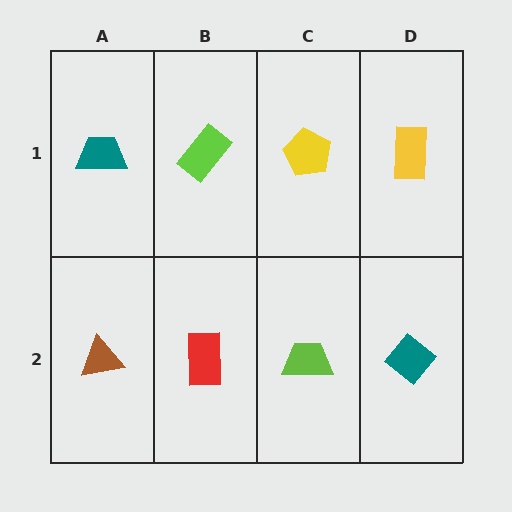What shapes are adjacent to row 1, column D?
A teal diamond (row 2, column D), a yellow pentagon (row 1, column C).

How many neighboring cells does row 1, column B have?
3.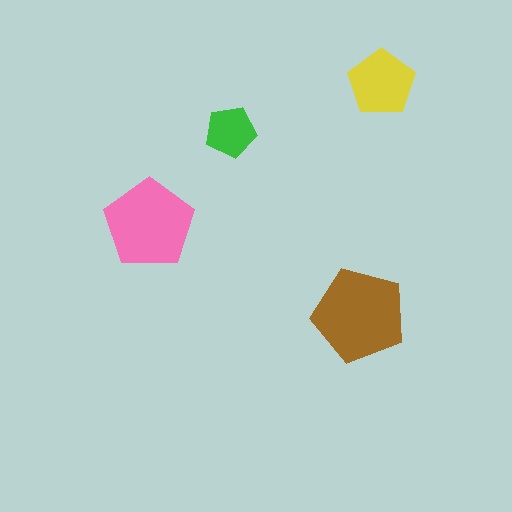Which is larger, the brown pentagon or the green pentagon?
The brown one.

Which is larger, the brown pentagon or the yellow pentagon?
The brown one.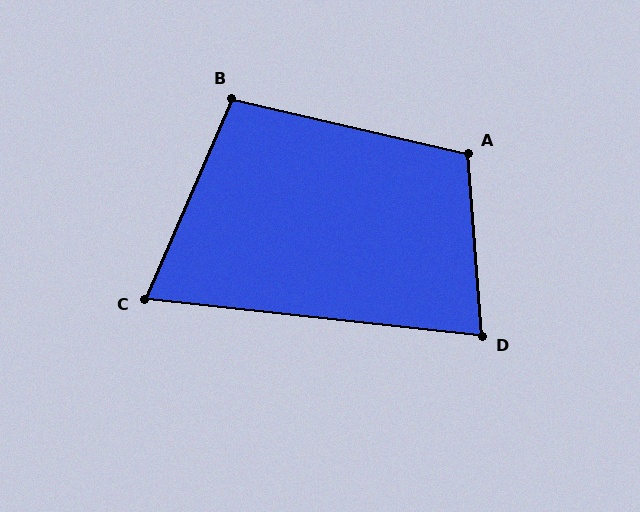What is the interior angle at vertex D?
Approximately 80 degrees (acute).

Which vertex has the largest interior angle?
A, at approximately 107 degrees.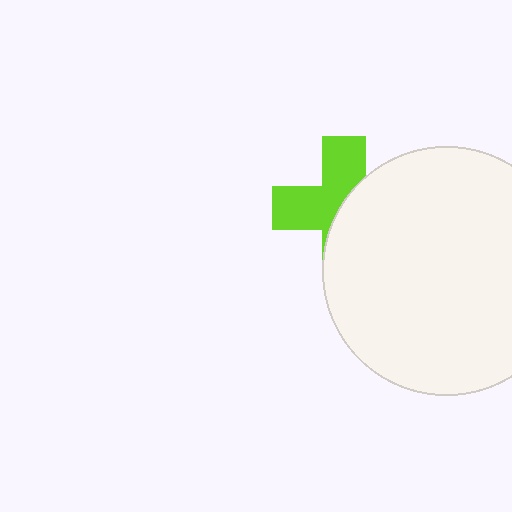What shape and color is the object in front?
The object in front is a white circle.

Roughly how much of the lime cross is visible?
About half of it is visible (roughly 49%).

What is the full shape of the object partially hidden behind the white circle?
The partially hidden object is a lime cross.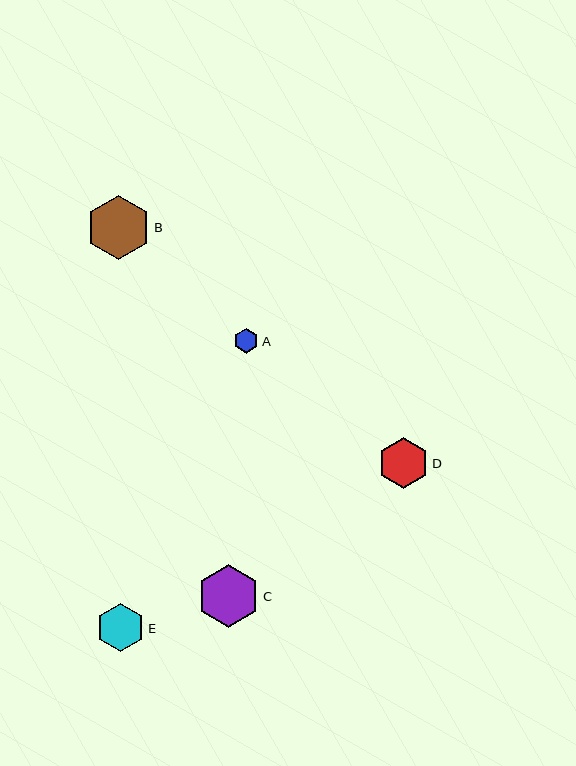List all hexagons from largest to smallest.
From largest to smallest: B, C, D, E, A.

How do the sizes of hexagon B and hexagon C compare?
Hexagon B and hexagon C are approximately the same size.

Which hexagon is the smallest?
Hexagon A is the smallest with a size of approximately 25 pixels.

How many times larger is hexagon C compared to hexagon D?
Hexagon C is approximately 1.2 times the size of hexagon D.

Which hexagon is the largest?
Hexagon B is the largest with a size of approximately 65 pixels.